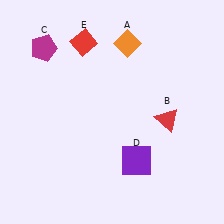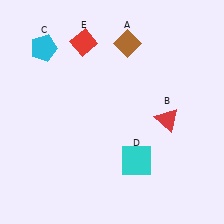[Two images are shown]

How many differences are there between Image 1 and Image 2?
There are 3 differences between the two images.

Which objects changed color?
A changed from orange to brown. C changed from magenta to cyan. D changed from purple to cyan.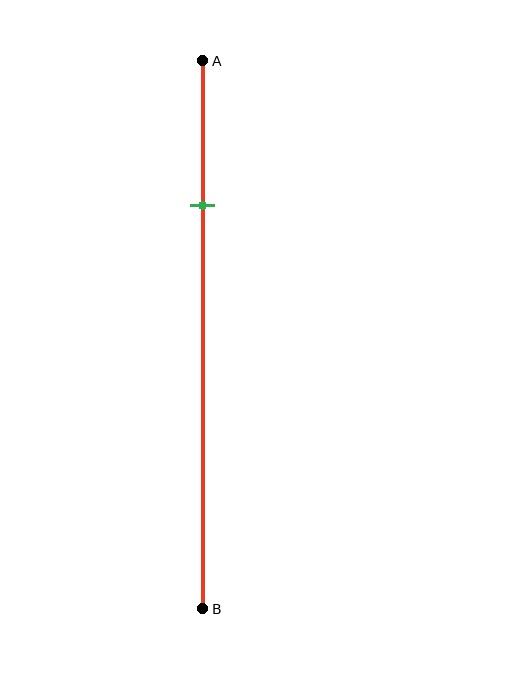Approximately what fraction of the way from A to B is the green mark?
The green mark is approximately 25% of the way from A to B.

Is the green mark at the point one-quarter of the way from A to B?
Yes, the mark is approximately at the one-quarter point.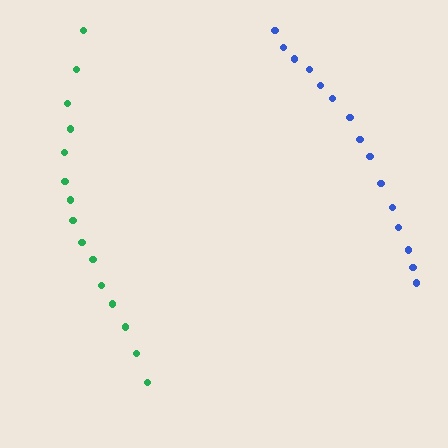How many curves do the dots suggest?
There are 2 distinct paths.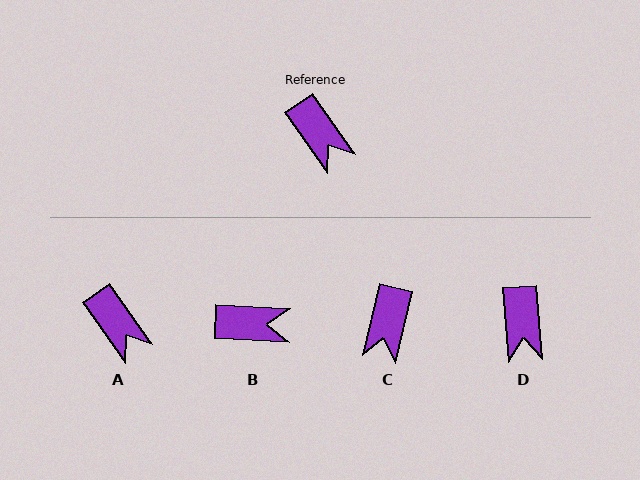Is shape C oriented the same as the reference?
No, it is off by about 49 degrees.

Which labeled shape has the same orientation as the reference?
A.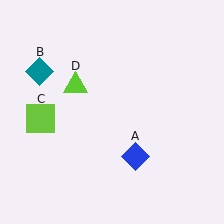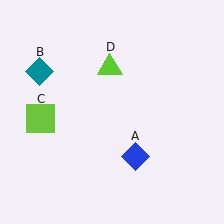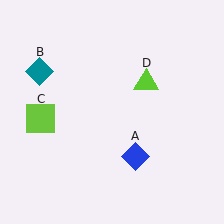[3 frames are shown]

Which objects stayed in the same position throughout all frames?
Blue diamond (object A) and teal diamond (object B) and lime square (object C) remained stationary.